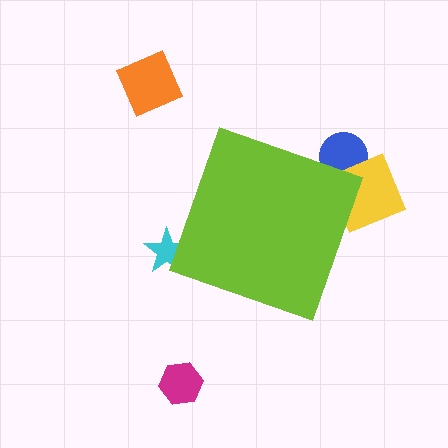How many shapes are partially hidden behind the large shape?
3 shapes are partially hidden.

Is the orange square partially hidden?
No, the orange square is fully visible.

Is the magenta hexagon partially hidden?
No, the magenta hexagon is fully visible.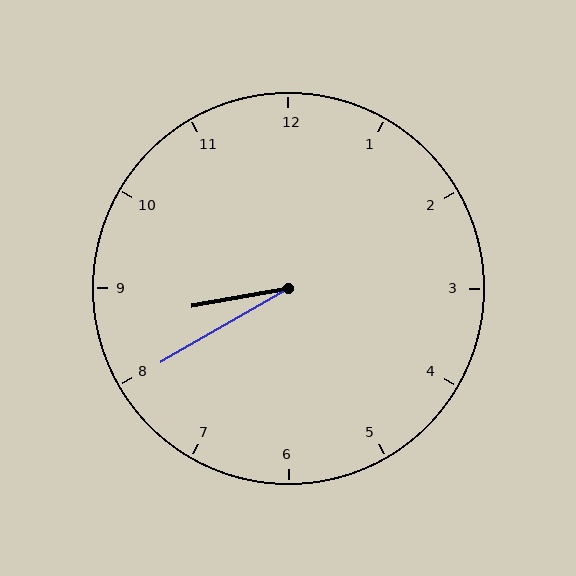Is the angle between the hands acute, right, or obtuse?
It is acute.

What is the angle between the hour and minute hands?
Approximately 20 degrees.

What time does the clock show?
8:40.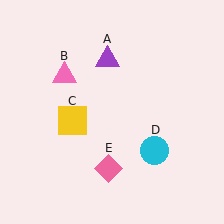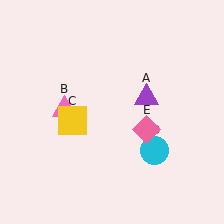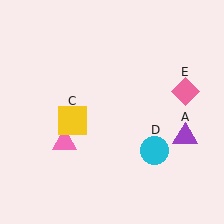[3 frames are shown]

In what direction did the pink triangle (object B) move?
The pink triangle (object B) moved down.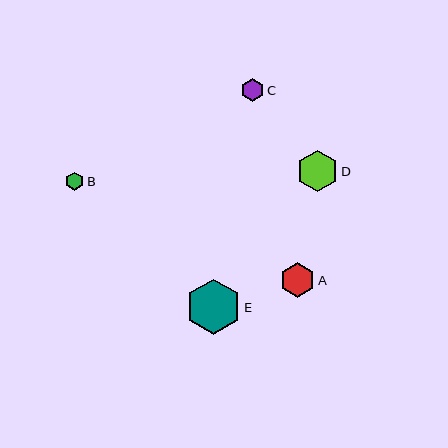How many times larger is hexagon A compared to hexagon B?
Hexagon A is approximately 1.9 times the size of hexagon B.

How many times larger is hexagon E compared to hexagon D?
Hexagon E is approximately 1.3 times the size of hexagon D.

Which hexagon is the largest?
Hexagon E is the largest with a size of approximately 55 pixels.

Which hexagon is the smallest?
Hexagon B is the smallest with a size of approximately 19 pixels.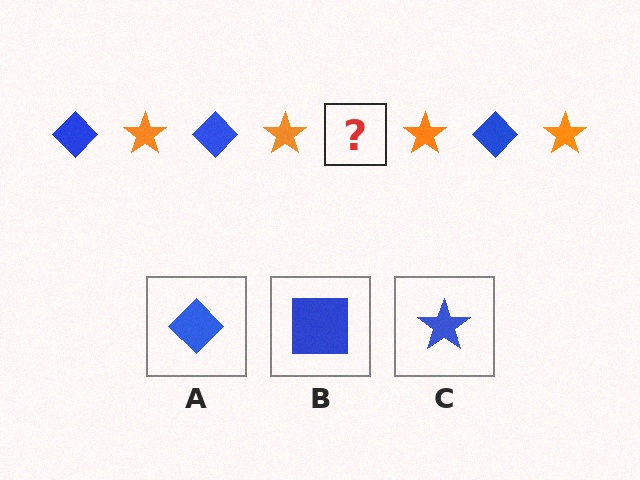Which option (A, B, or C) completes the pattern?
A.